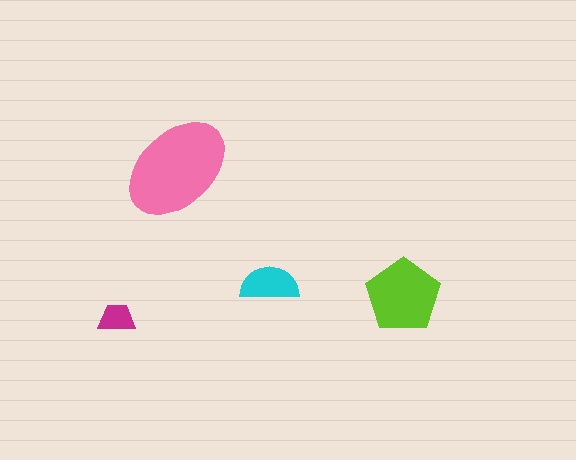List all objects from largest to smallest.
The pink ellipse, the lime pentagon, the cyan semicircle, the magenta trapezoid.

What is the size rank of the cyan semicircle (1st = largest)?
3rd.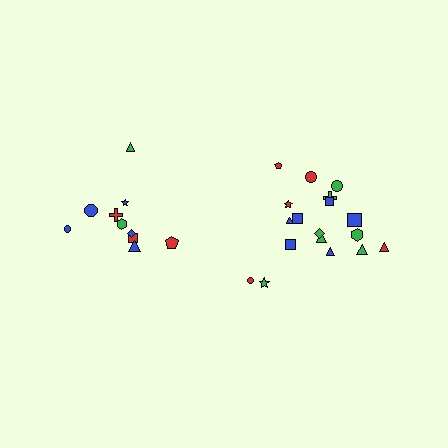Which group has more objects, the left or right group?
The right group.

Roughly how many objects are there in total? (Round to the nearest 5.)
Roughly 30 objects in total.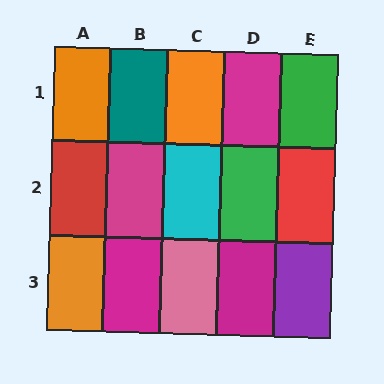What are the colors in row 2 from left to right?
Red, magenta, cyan, green, red.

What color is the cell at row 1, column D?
Magenta.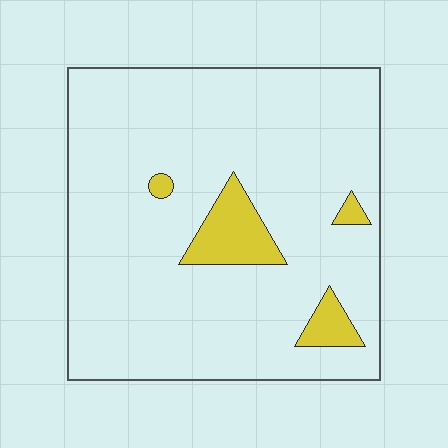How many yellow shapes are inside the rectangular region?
4.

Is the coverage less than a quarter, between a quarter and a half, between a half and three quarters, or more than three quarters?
Less than a quarter.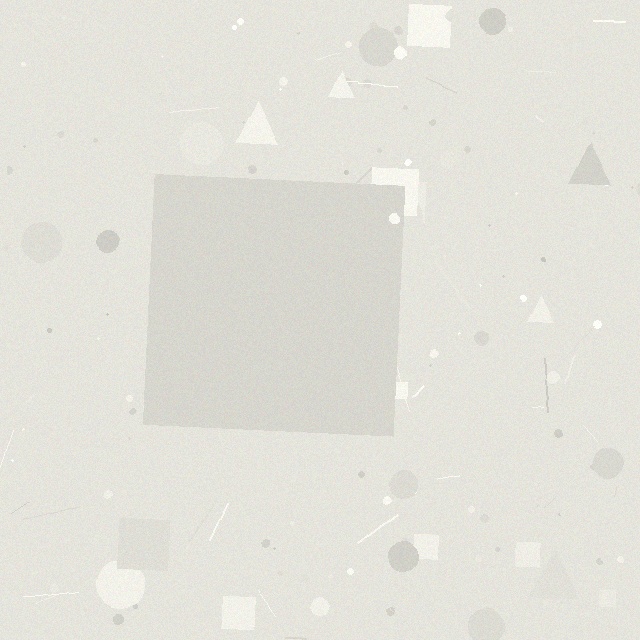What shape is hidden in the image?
A square is hidden in the image.